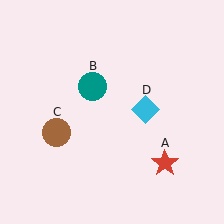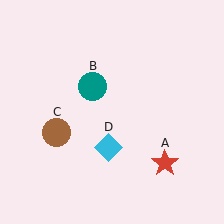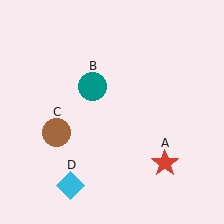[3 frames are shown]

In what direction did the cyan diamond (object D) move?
The cyan diamond (object D) moved down and to the left.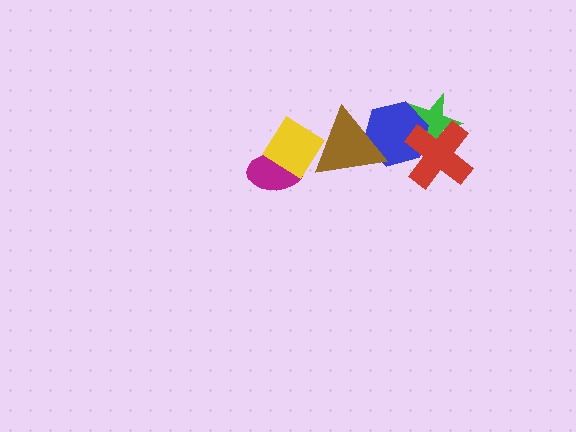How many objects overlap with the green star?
2 objects overlap with the green star.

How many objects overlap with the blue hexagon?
3 objects overlap with the blue hexagon.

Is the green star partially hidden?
Yes, it is partially covered by another shape.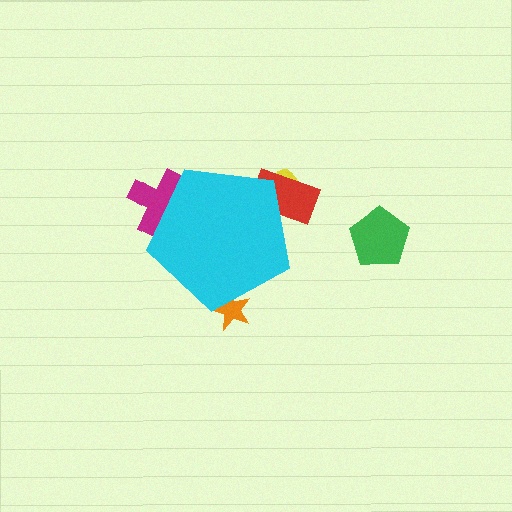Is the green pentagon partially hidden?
No, the green pentagon is fully visible.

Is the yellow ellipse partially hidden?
Yes, the yellow ellipse is partially hidden behind the cyan pentagon.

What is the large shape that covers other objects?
A cyan pentagon.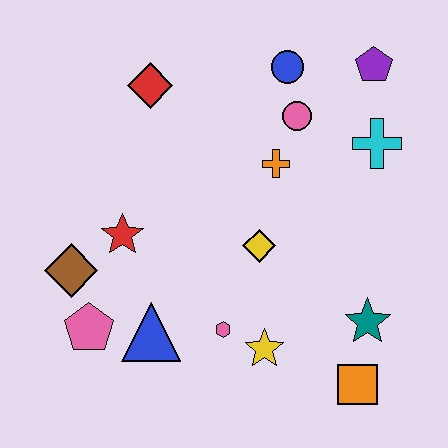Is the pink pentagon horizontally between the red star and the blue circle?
No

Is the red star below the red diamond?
Yes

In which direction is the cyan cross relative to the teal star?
The cyan cross is above the teal star.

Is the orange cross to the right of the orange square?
No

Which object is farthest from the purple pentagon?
The pink pentagon is farthest from the purple pentagon.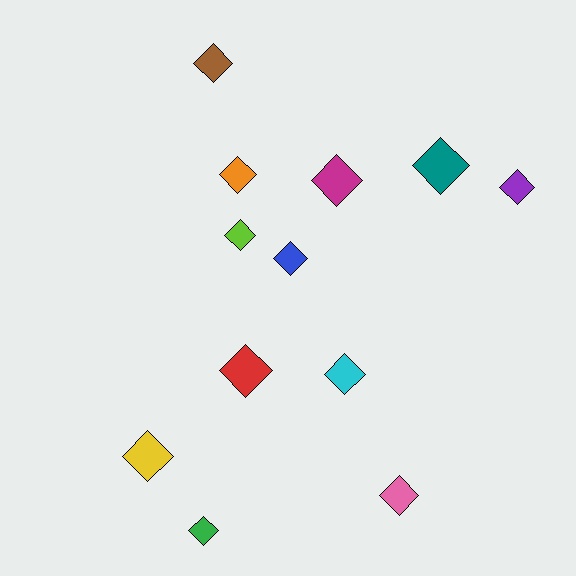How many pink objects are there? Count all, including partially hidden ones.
There is 1 pink object.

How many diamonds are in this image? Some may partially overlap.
There are 12 diamonds.